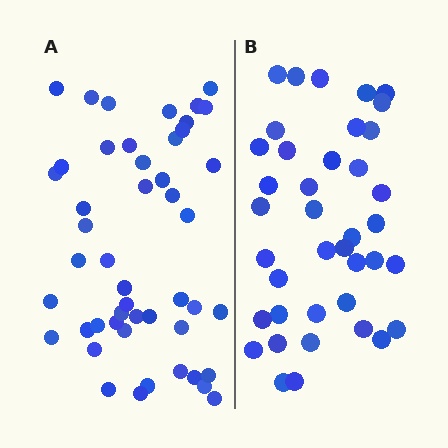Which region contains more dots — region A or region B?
Region A (the left region) has more dots.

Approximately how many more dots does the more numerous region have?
Region A has roughly 8 or so more dots than region B.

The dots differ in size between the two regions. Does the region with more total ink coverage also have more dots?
No. Region B has more total ink coverage because its dots are larger, but region A actually contains more individual dots. Total area can be misleading — the number of items is what matters here.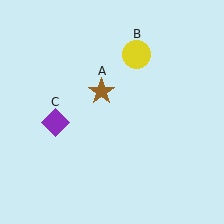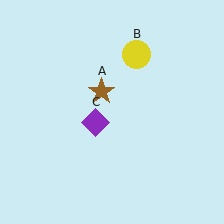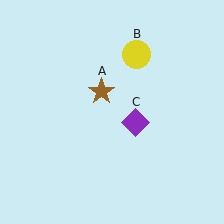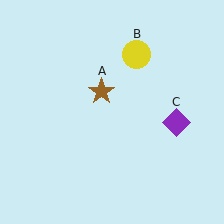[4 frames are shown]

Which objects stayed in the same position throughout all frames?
Brown star (object A) and yellow circle (object B) remained stationary.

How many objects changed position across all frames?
1 object changed position: purple diamond (object C).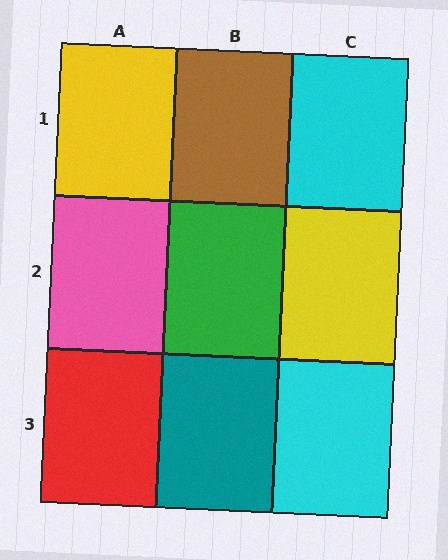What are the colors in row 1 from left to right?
Yellow, brown, cyan.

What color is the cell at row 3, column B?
Teal.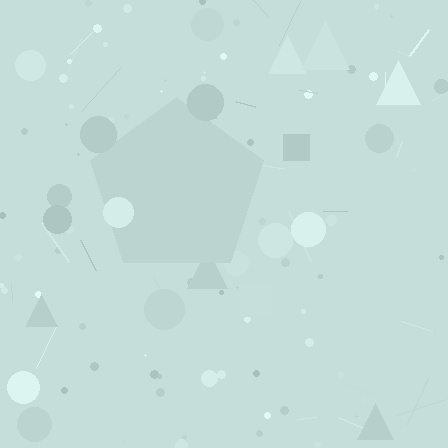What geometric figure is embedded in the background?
A pentagon is embedded in the background.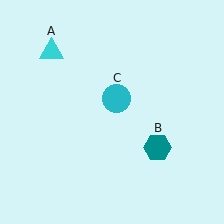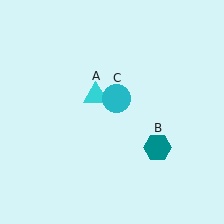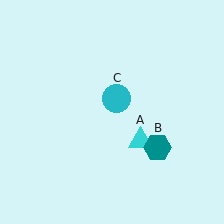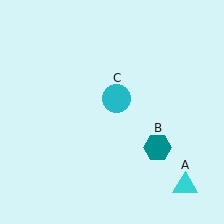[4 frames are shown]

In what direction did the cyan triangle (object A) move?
The cyan triangle (object A) moved down and to the right.